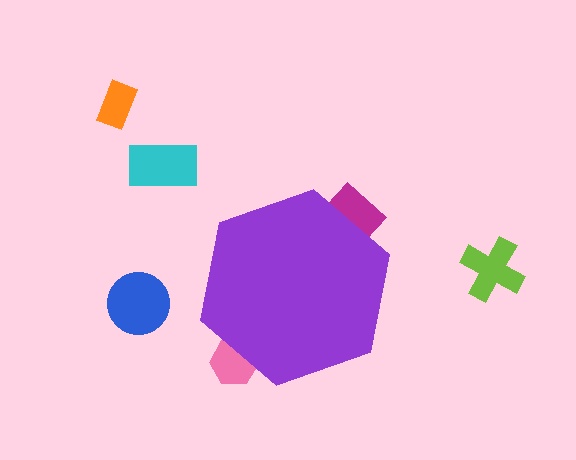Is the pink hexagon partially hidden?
Yes, the pink hexagon is partially hidden behind the purple hexagon.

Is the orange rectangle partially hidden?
No, the orange rectangle is fully visible.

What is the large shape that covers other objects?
A purple hexagon.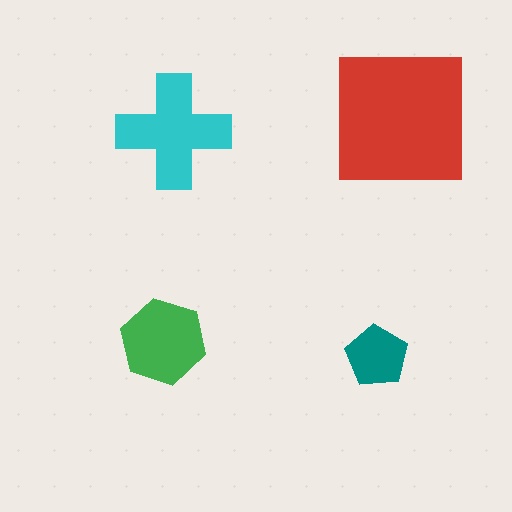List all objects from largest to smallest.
The red square, the cyan cross, the green hexagon, the teal pentagon.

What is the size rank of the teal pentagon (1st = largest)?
4th.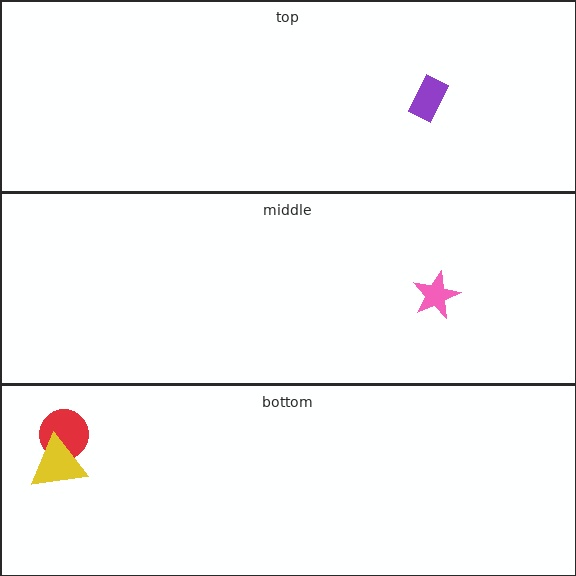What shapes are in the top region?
The purple rectangle.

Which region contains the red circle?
The bottom region.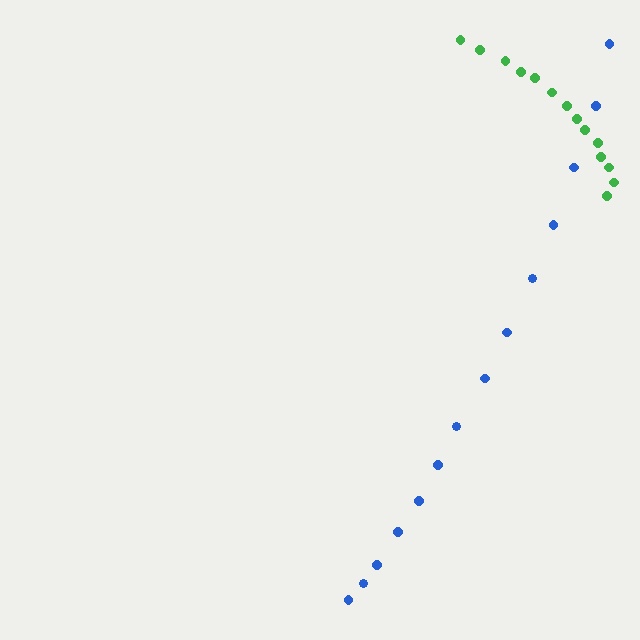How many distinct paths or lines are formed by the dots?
There are 2 distinct paths.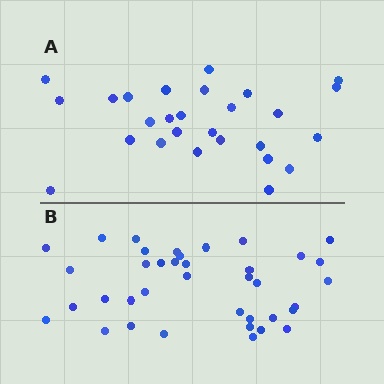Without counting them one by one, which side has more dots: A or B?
Region B (the bottom region) has more dots.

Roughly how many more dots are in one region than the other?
Region B has roughly 12 or so more dots than region A.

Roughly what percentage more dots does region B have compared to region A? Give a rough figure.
About 40% more.